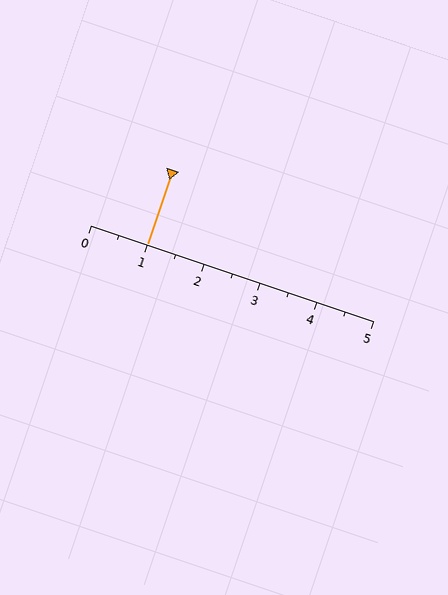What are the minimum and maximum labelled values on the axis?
The axis runs from 0 to 5.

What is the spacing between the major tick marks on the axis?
The major ticks are spaced 1 apart.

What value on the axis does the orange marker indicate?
The marker indicates approximately 1.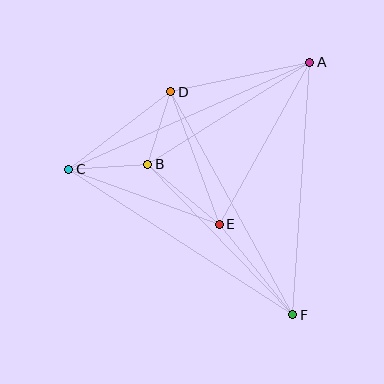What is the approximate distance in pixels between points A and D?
The distance between A and D is approximately 142 pixels.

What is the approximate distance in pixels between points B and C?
The distance between B and C is approximately 79 pixels.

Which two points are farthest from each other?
Points C and F are farthest from each other.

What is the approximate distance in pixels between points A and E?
The distance between A and E is approximately 186 pixels.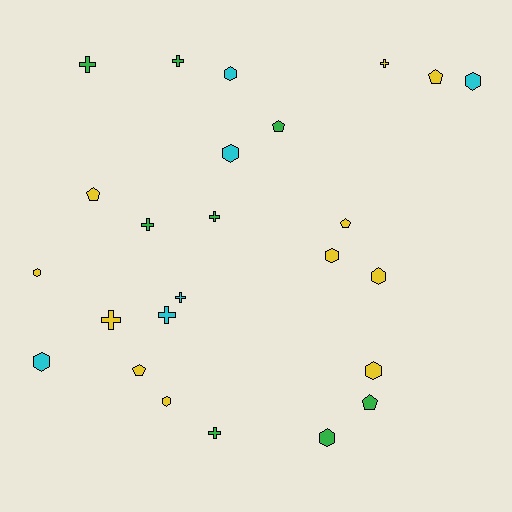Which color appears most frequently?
Yellow, with 11 objects.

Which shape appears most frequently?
Hexagon, with 10 objects.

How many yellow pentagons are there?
There are 4 yellow pentagons.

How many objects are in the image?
There are 25 objects.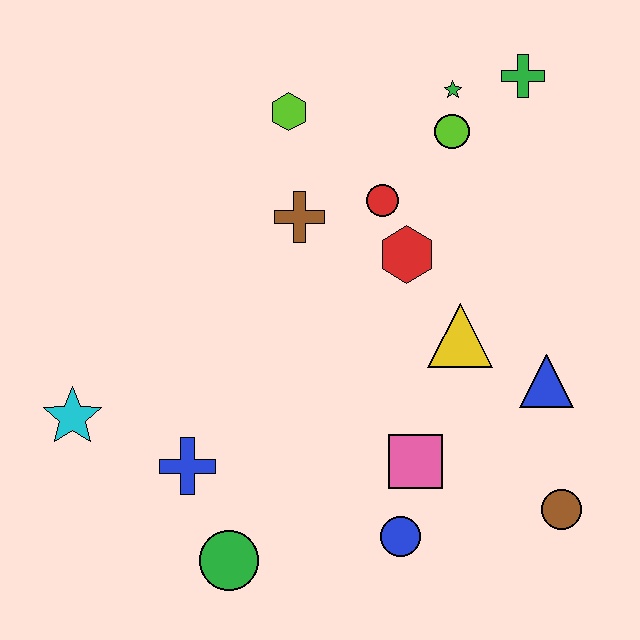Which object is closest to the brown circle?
The blue triangle is closest to the brown circle.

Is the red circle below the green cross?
Yes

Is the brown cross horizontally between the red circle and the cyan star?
Yes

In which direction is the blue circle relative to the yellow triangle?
The blue circle is below the yellow triangle.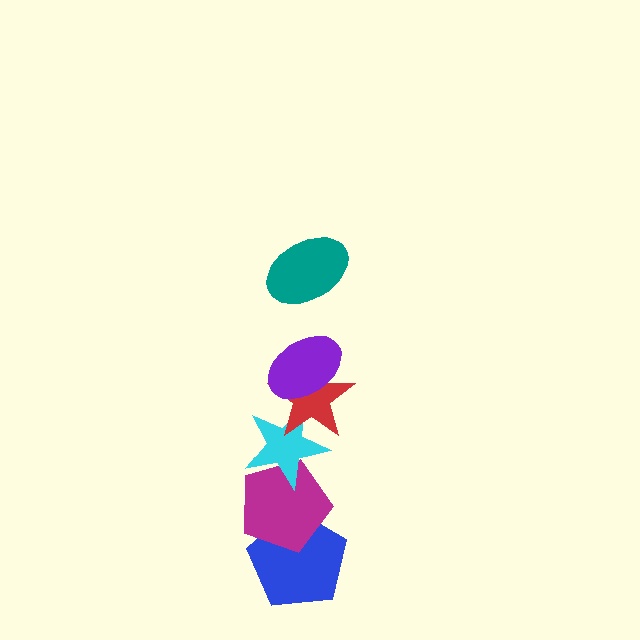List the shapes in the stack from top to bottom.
From top to bottom: the teal ellipse, the purple ellipse, the red star, the cyan star, the magenta pentagon, the blue pentagon.